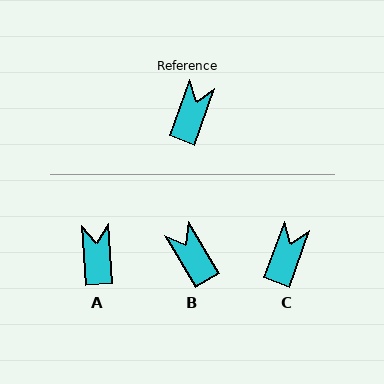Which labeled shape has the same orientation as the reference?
C.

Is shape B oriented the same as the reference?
No, it is off by about 51 degrees.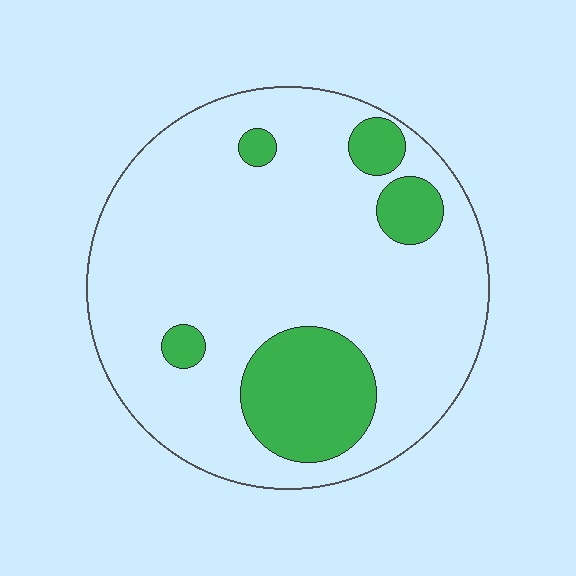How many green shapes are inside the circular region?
5.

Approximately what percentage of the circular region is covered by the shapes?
Approximately 20%.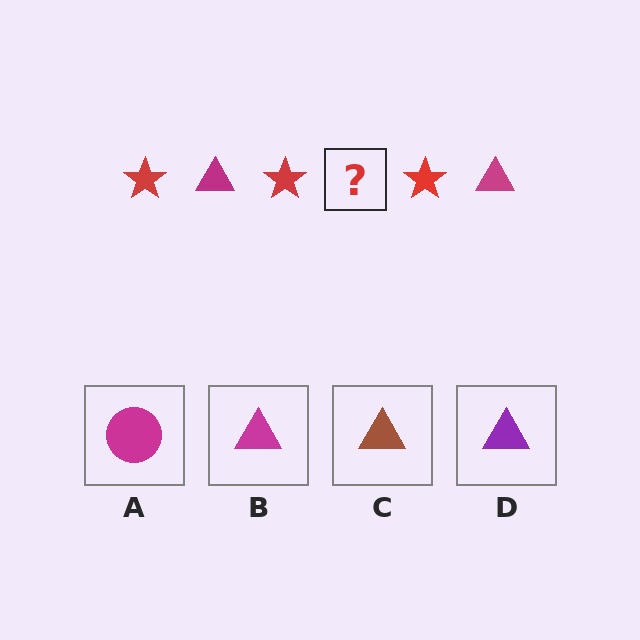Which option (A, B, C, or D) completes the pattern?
B.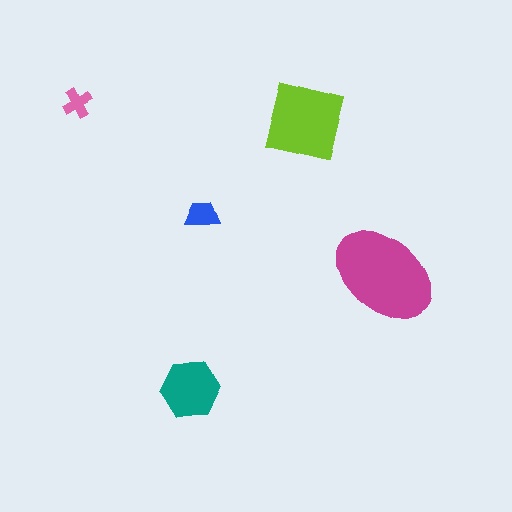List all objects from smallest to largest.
The pink cross, the blue trapezoid, the teal hexagon, the lime square, the magenta ellipse.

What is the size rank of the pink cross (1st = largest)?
5th.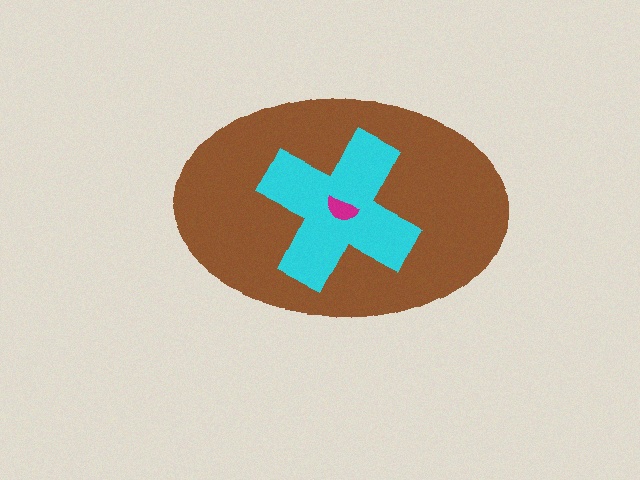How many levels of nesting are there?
3.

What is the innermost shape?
The magenta semicircle.